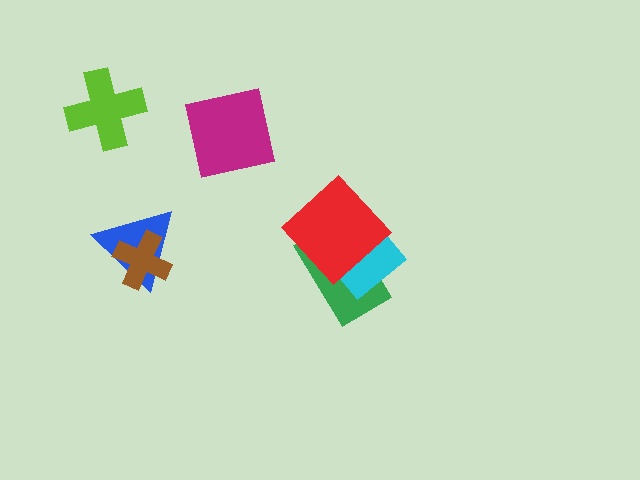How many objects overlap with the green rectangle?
2 objects overlap with the green rectangle.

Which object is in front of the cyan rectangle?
The red diamond is in front of the cyan rectangle.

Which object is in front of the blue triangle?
The brown cross is in front of the blue triangle.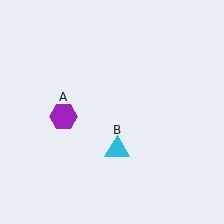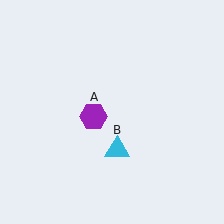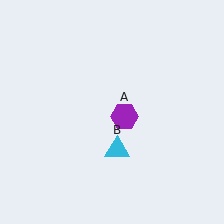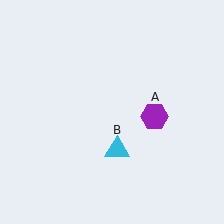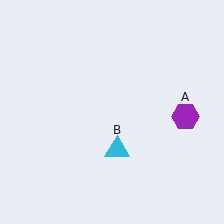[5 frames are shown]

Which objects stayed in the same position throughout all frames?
Cyan triangle (object B) remained stationary.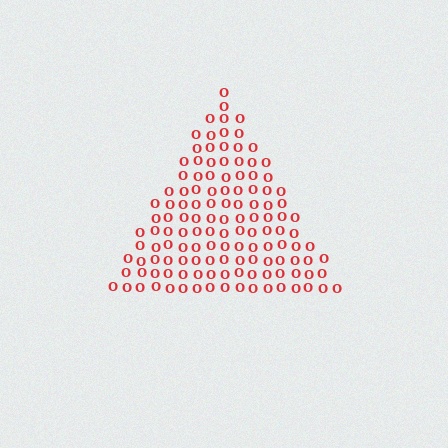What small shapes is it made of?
It is made of small letter O's.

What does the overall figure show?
The overall figure shows a triangle.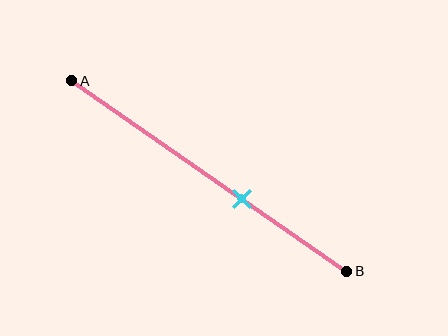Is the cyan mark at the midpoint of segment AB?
No, the mark is at about 60% from A, not at the 50% midpoint.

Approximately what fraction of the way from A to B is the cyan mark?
The cyan mark is approximately 60% of the way from A to B.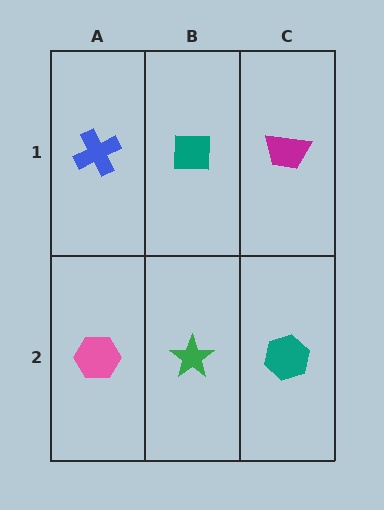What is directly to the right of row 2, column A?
A green star.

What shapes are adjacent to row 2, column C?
A magenta trapezoid (row 1, column C), a green star (row 2, column B).